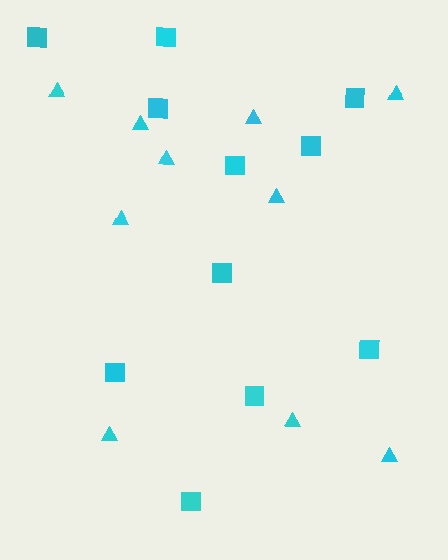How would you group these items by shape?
There are 2 groups: one group of squares (11) and one group of triangles (10).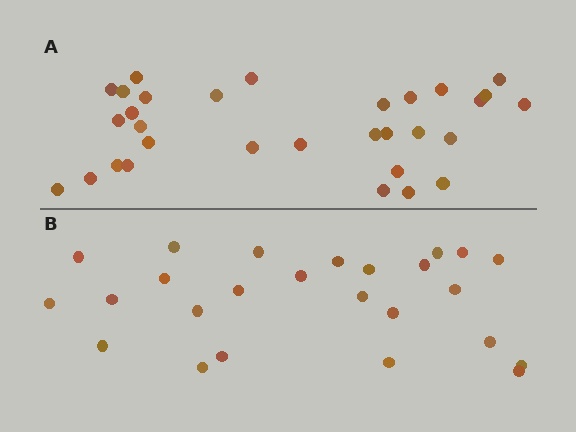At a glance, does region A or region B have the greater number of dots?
Region A (the top region) has more dots.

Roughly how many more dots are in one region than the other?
Region A has about 6 more dots than region B.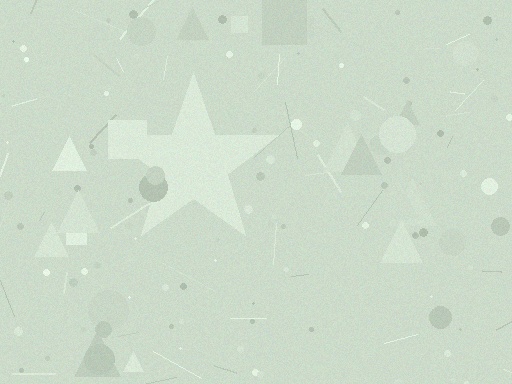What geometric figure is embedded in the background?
A star is embedded in the background.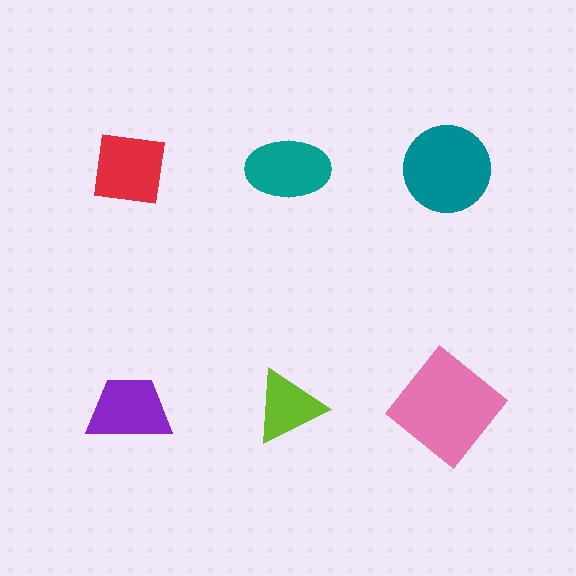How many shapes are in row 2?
3 shapes.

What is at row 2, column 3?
A pink diamond.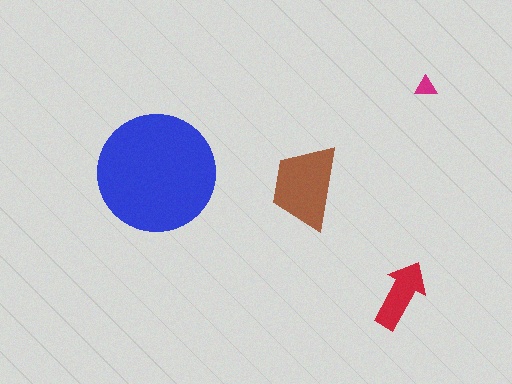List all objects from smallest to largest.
The magenta triangle, the red arrow, the brown trapezoid, the blue circle.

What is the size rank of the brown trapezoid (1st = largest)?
2nd.